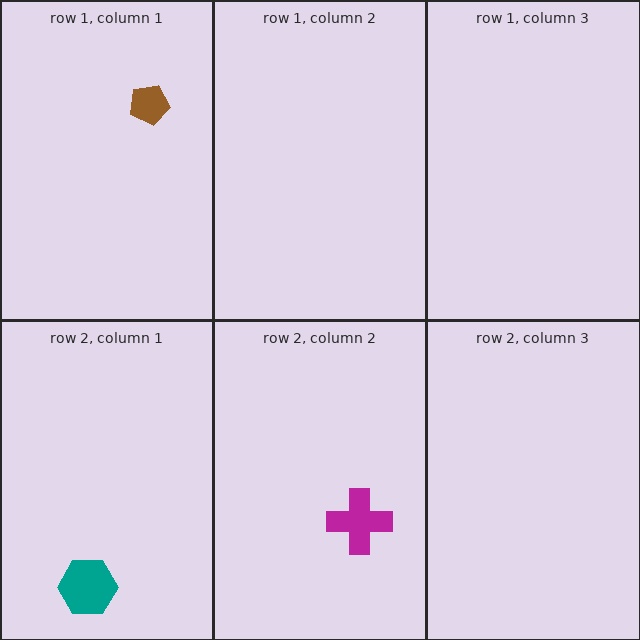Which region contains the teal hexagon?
The row 2, column 1 region.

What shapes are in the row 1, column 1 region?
The brown pentagon.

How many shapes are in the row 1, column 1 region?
1.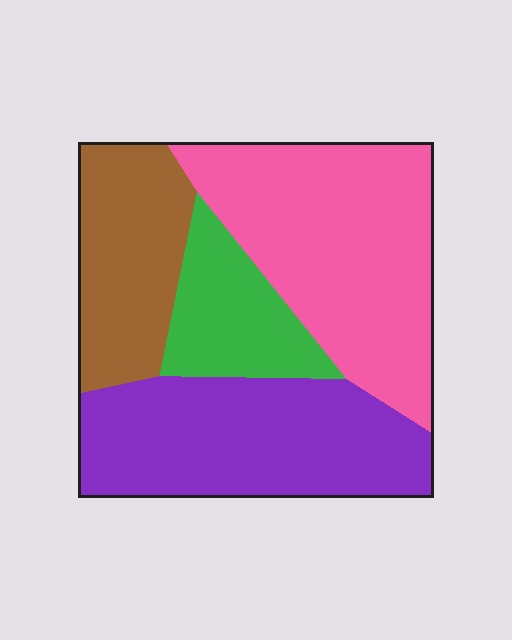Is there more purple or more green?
Purple.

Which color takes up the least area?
Green, at roughly 15%.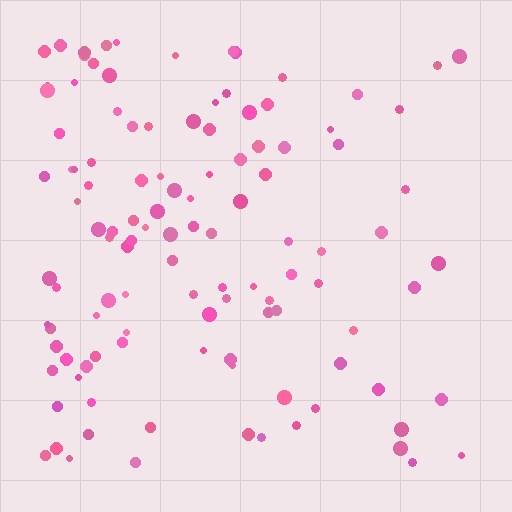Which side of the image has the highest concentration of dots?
The left.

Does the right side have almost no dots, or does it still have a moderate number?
Still a moderate number, just noticeably fewer than the left.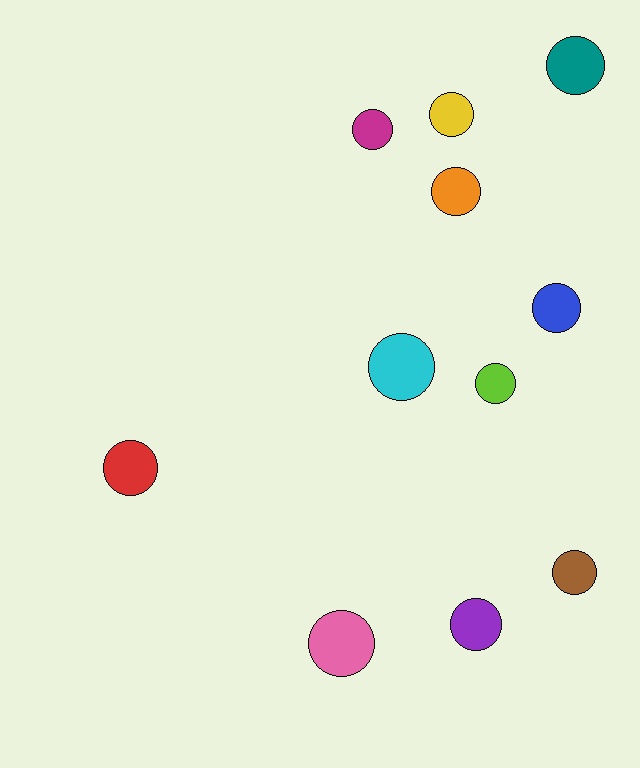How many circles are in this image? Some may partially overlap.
There are 11 circles.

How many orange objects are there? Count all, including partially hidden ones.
There is 1 orange object.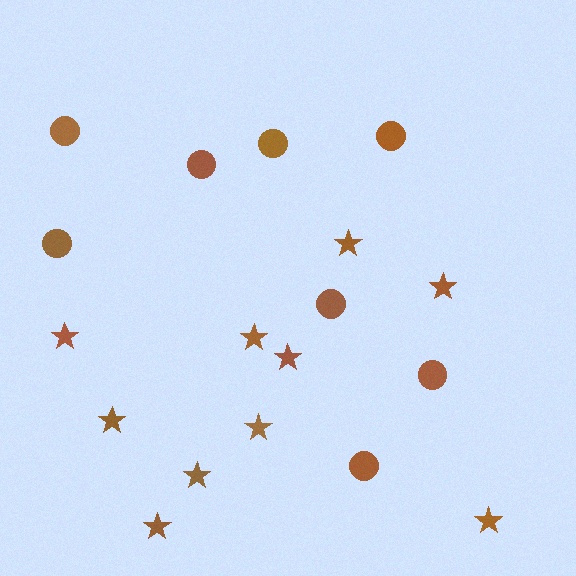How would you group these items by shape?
There are 2 groups: one group of circles (8) and one group of stars (10).